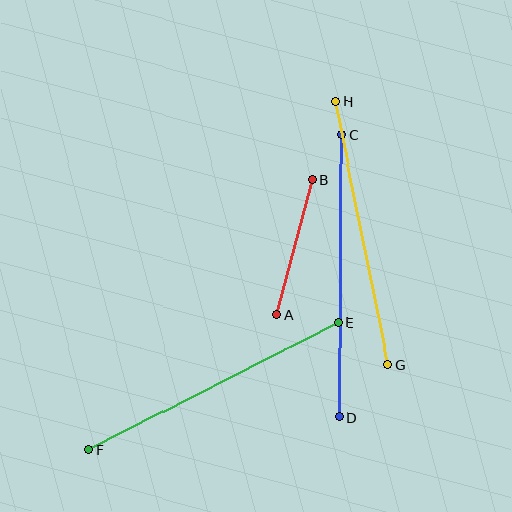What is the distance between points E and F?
The distance is approximately 280 pixels.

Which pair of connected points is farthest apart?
Points C and D are farthest apart.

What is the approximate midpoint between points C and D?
The midpoint is at approximately (340, 276) pixels.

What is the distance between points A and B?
The distance is approximately 139 pixels.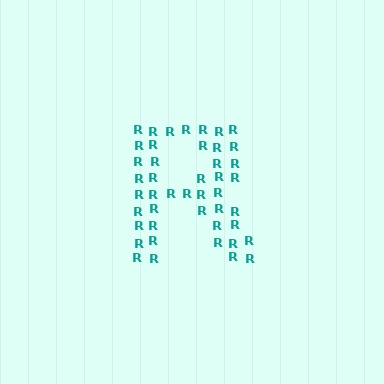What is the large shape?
The large shape is the letter R.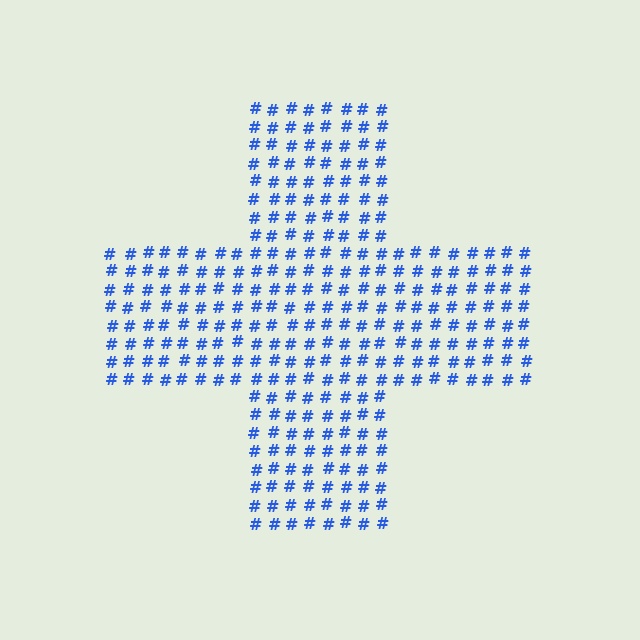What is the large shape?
The large shape is a cross.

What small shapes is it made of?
It is made of small hash symbols.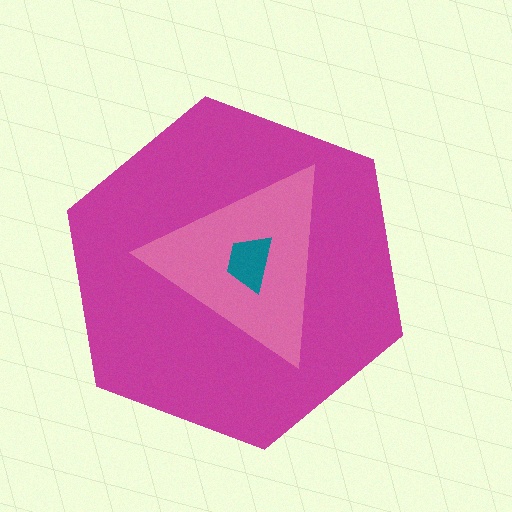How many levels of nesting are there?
3.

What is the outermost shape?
The magenta hexagon.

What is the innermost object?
The teal trapezoid.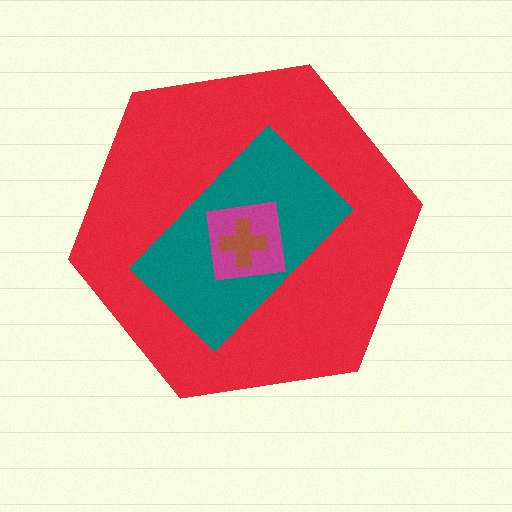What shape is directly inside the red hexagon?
The teal rectangle.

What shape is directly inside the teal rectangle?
The magenta square.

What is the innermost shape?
The brown cross.